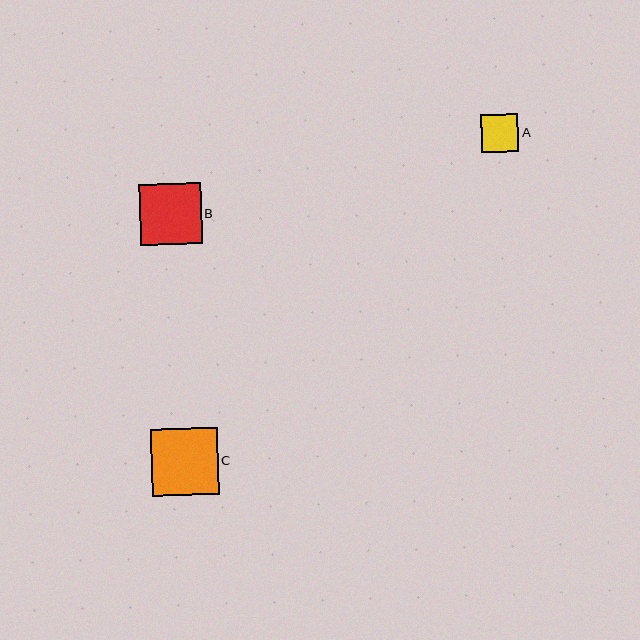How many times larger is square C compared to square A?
Square C is approximately 1.8 times the size of square A.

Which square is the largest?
Square C is the largest with a size of approximately 67 pixels.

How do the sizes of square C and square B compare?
Square C and square B are approximately the same size.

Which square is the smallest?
Square A is the smallest with a size of approximately 38 pixels.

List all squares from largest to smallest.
From largest to smallest: C, B, A.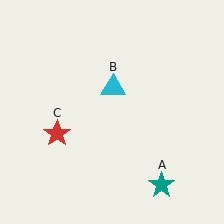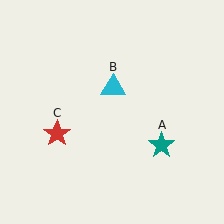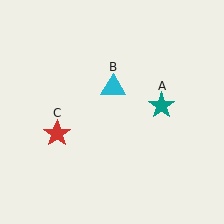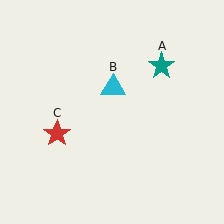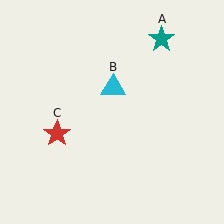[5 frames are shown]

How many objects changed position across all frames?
1 object changed position: teal star (object A).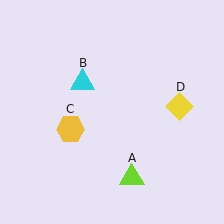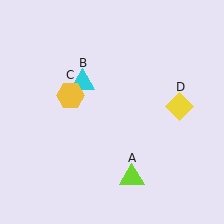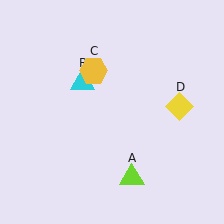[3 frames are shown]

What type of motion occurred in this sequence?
The yellow hexagon (object C) rotated clockwise around the center of the scene.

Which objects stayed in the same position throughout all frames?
Lime triangle (object A) and cyan triangle (object B) and yellow diamond (object D) remained stationary.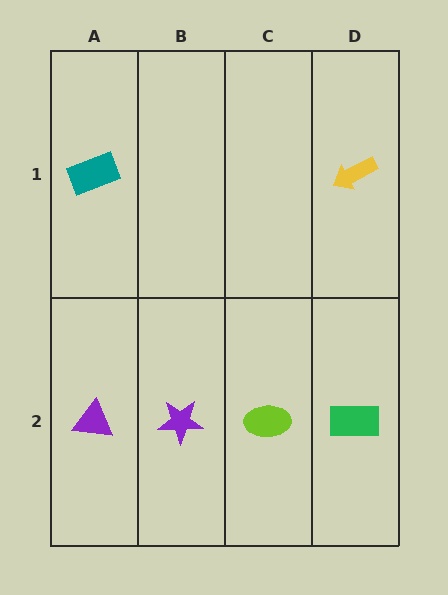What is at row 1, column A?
A teal rectangle.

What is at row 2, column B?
A purple star.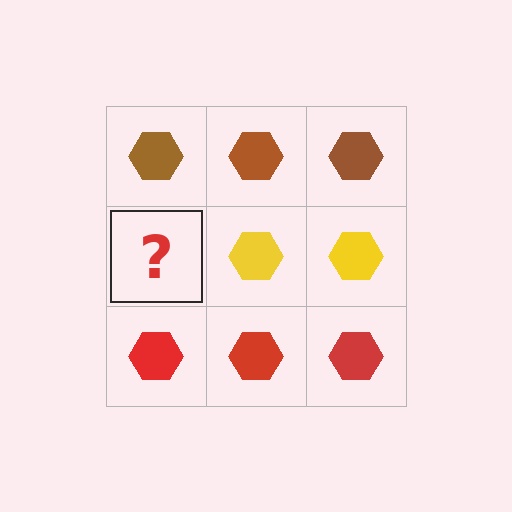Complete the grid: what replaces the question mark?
The question mark should be replaced with a yellow hexagon.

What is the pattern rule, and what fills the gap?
The rule is that each row has a consistent color. The gap should be filled with a yellow hexagon.